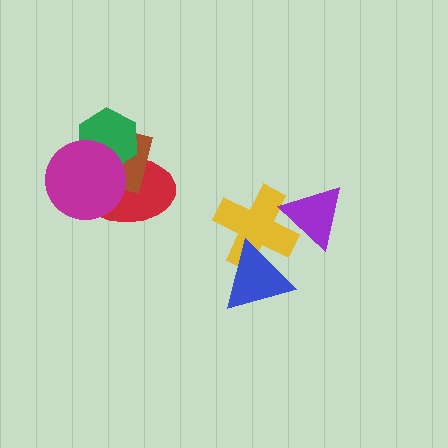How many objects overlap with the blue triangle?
1 object overlaps with the blue triangle.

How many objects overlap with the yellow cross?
2 objects overlap with the yellow cross.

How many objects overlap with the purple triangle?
1 object overlaps with the purple triangle.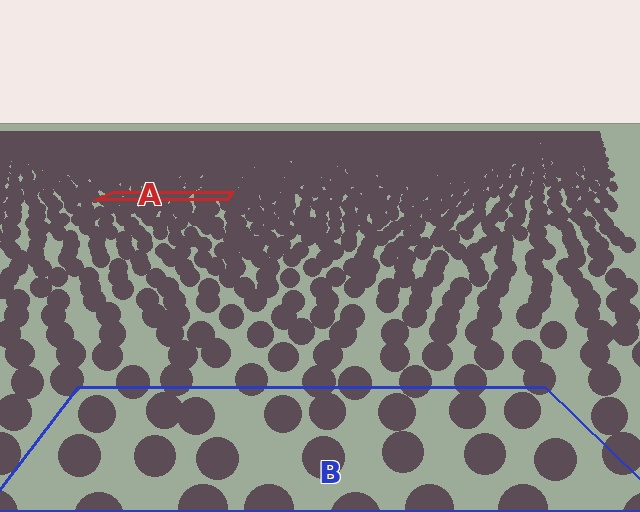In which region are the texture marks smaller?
The texture marks are smaller in region A, because it is farther away.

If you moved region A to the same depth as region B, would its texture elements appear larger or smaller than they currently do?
They would appear larger. At a closer depth, the same texture elements are projected at a bigger on-screen size.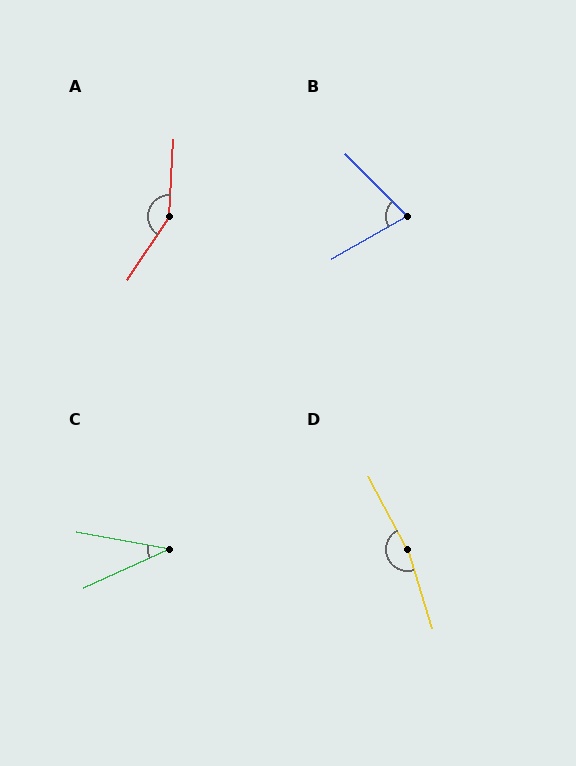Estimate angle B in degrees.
Approximately 75 degrees.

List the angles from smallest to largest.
C (35°), B (75°), A (150°), D (169°).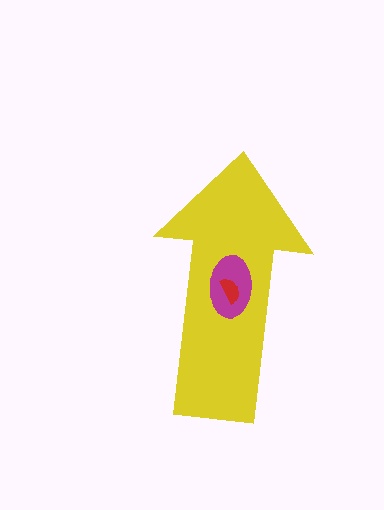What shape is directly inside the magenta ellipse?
The red semicircle.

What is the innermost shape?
The red semicircle.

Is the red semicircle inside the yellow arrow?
Yes.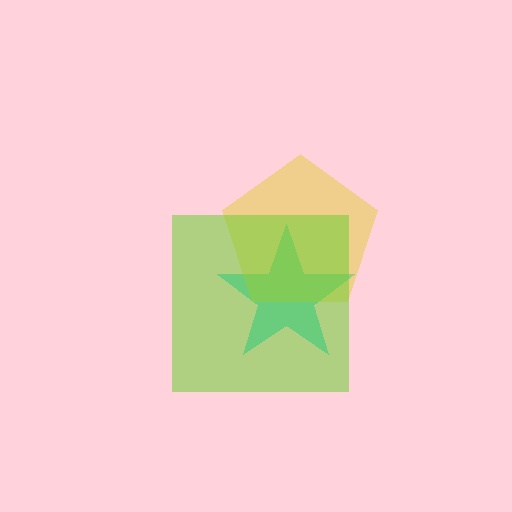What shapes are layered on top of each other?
The layered shapes are: a cyan star, a yellow pentagon, a lime square.